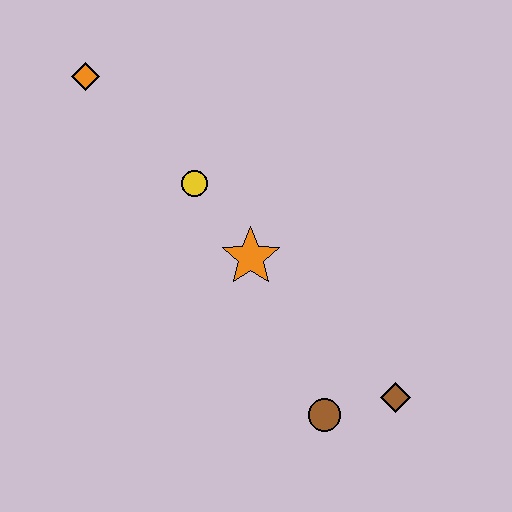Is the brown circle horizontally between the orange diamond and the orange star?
No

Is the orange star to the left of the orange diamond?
No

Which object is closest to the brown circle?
The brown diamond is closest to the brown circle.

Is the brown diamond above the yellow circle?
No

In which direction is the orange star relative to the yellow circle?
The orange star is below the yellow circle.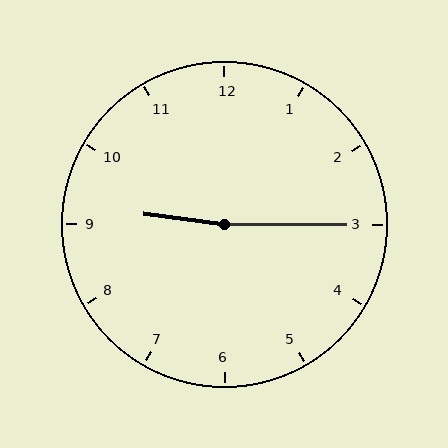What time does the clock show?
9:15.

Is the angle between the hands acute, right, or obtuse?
It is obtuse.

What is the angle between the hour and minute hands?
Approximately 172 degrees.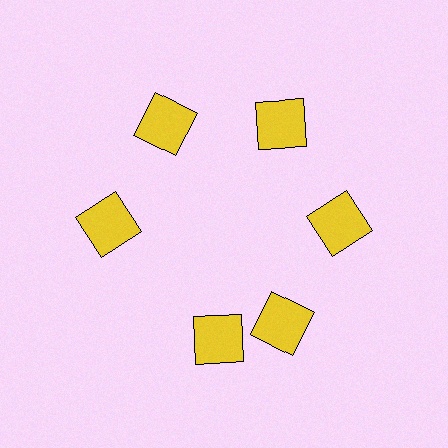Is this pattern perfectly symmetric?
No. The 6 yellow squares are arranged in a ring, but one element near the 7 o'clock position is rotated out of alignment along the ring, breaking the 6-fold rotational symmetry.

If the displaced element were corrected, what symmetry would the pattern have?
It would have 6-fold rotational symmetry — the pattern would map onto itself every 60 degrees.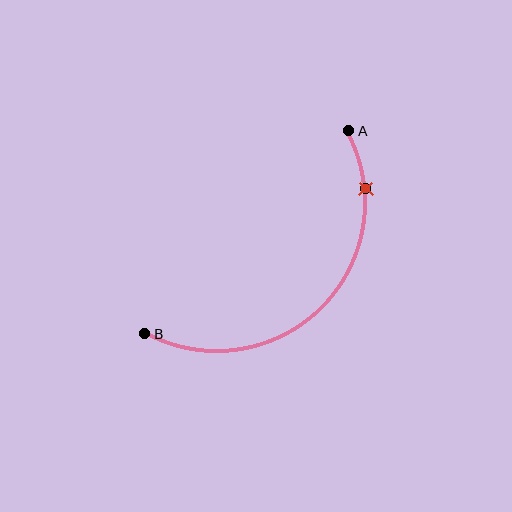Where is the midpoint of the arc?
The arc midpoint is the point on the curve farthest from the straight line joining A and B. It sits below and to the right of that line.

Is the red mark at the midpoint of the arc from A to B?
No. The red mark lies on the arc but is closer to endpoint A. The arc midpoint would be at the point on the curve equidistant along the arc from both A and B.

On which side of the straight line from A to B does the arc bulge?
The arc bulges below and to the right of the straight line connecting A and B.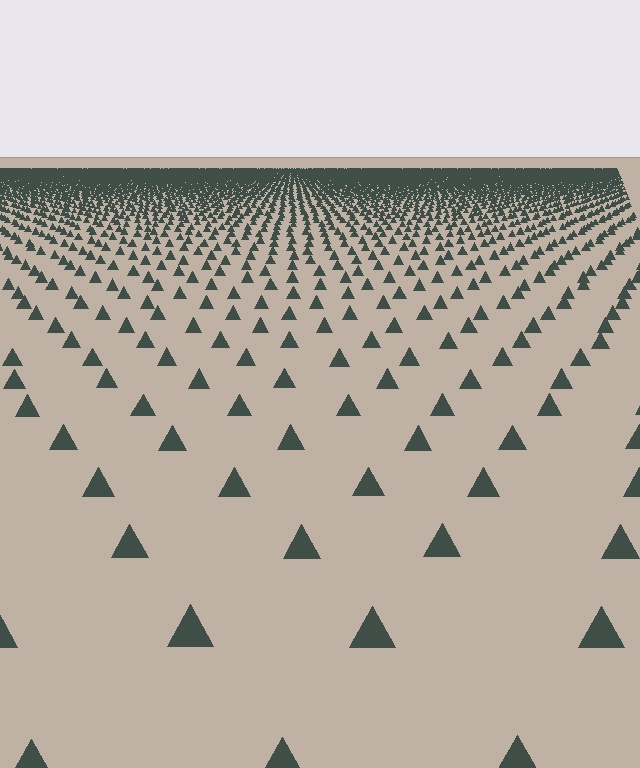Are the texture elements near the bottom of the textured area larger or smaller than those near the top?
Larger. Near the bottom, elements are closer to the viewer and appear at a bigger on-screen size.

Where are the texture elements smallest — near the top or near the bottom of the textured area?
Near the top.